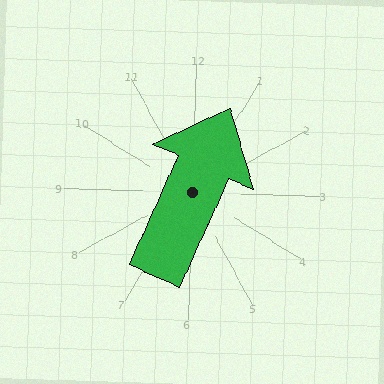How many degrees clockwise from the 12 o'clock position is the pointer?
Approximately 22 degrees.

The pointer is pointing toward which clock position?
Roughly 1 o'clock.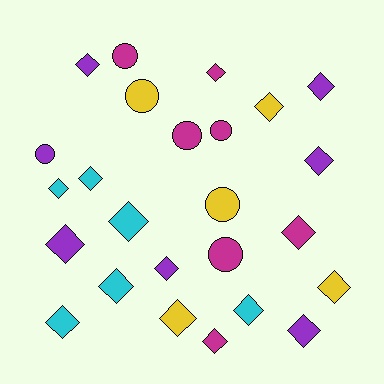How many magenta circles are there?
There are 4 magenta circles.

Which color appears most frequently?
Magenta, with 7 objects.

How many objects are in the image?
There are 25 objects.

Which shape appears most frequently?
Diamond, with 18 objects.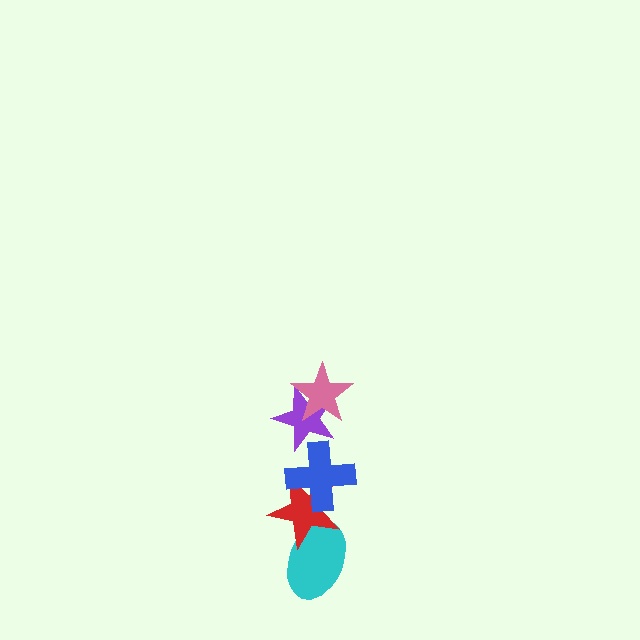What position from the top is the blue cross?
The blue cross is 3rd from the top.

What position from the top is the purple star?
The purple star is 2nd from the top.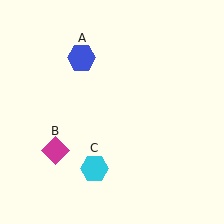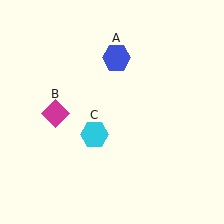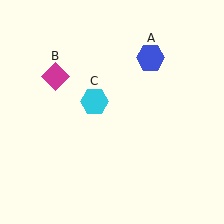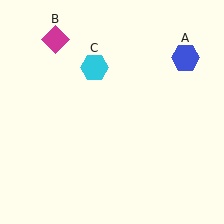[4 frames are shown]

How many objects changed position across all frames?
3 objects changed position: blue hexagon (object A), magenta diamond (object B), cyan hexagon (object C).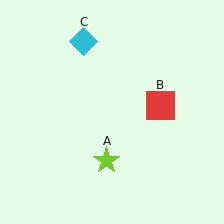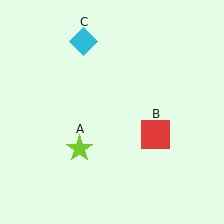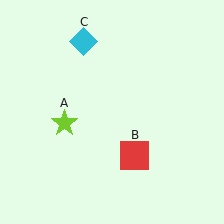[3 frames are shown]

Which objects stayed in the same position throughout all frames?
Cyan diamond (object C) remained stationary.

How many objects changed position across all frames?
2 objects changed position: lime star (object A), red square (object B).